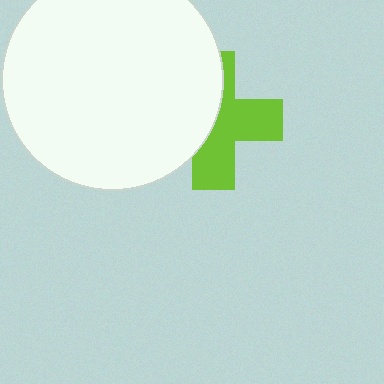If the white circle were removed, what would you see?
You would see the complete lime cross.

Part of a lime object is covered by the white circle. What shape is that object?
It is a cross.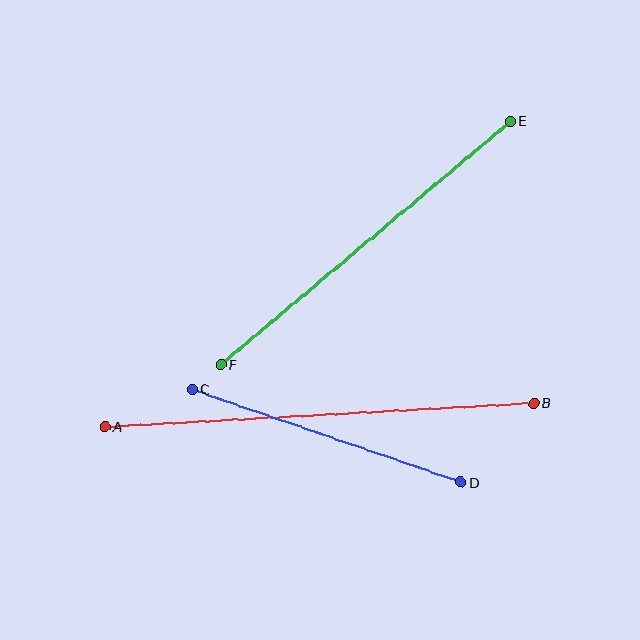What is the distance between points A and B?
The distance is approximately 430 pixels.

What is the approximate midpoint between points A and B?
The midpoint is at approximately (319, 415) pixels.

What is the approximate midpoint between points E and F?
The midpoint is at approximately (366, 243) pixels.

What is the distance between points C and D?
The distance is approximately 285 pixels.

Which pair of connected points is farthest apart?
Points A and B are farthest apart.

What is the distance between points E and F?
The distance is approximately 379 pixels.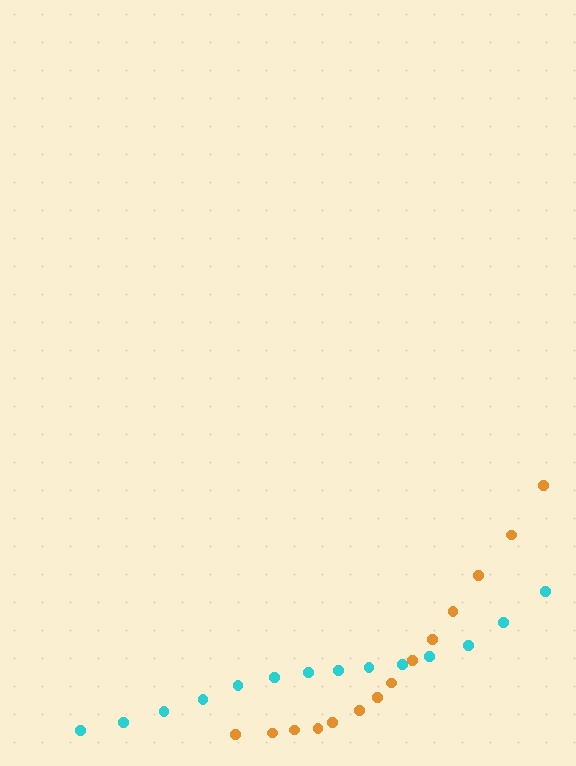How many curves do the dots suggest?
There are 2 distinct paths.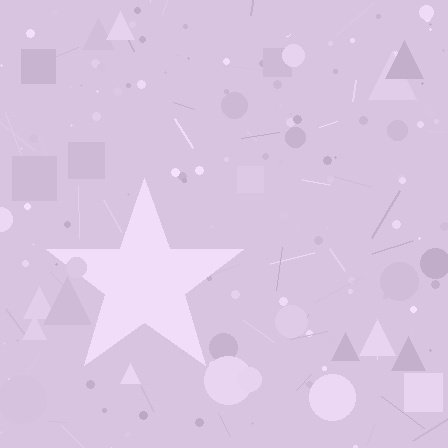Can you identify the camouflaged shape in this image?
The camouflaged shape is a star.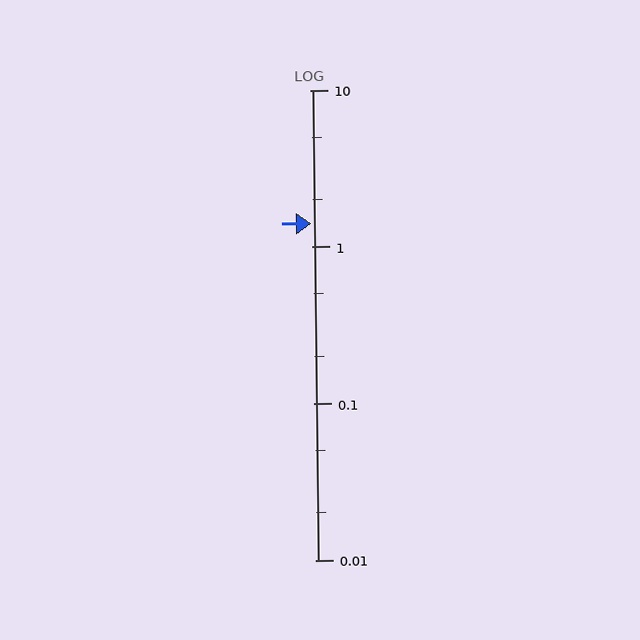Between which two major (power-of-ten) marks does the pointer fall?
The pointer is between 1 and 10.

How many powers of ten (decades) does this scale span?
The scale spans 3 decades, from 0.01 to 10.